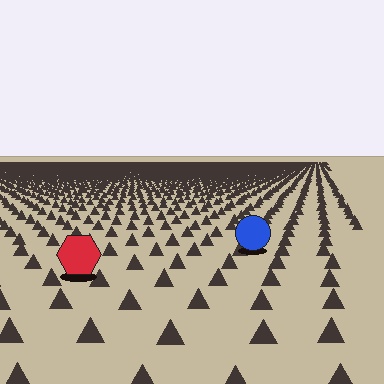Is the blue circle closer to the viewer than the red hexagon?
No. The red hexagon is closer — you can tell from the texture gradient: the ground texture is coarser near it.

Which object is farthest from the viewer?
The blue circle is farthest from the viewer. It appears smaller and the ground texture around it is denser.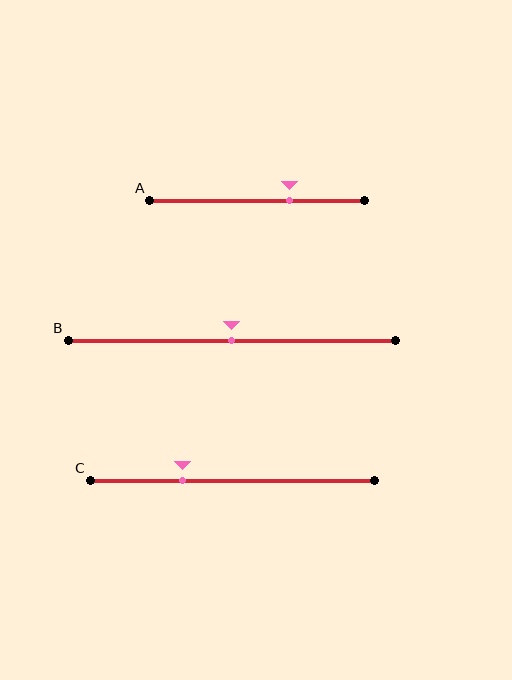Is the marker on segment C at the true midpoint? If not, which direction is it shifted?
No, the marker on segment C is shifted to the left by about 18% of the segment length.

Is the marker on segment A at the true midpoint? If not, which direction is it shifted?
No, the marker on segment A is shifted to the right by about 15% of the segment length.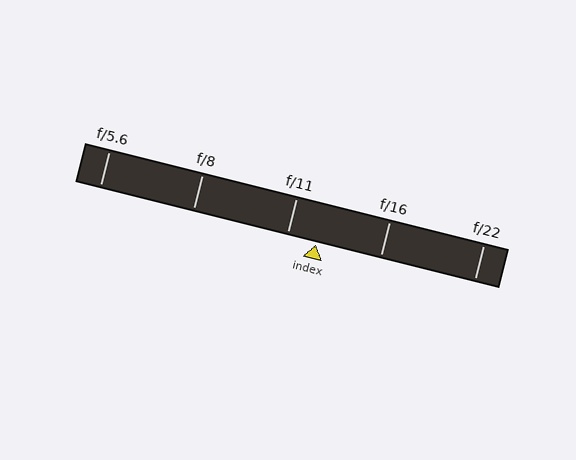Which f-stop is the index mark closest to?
The index mark is closest to f/11.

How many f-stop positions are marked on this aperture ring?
There are 5 f-stop positions marked.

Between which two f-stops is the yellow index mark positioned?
The index mark is between f/11 and f/16.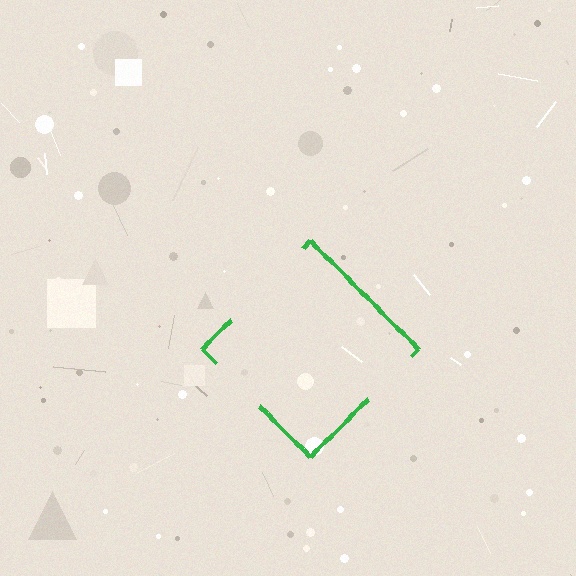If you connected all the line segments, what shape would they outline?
They would outline a diamond.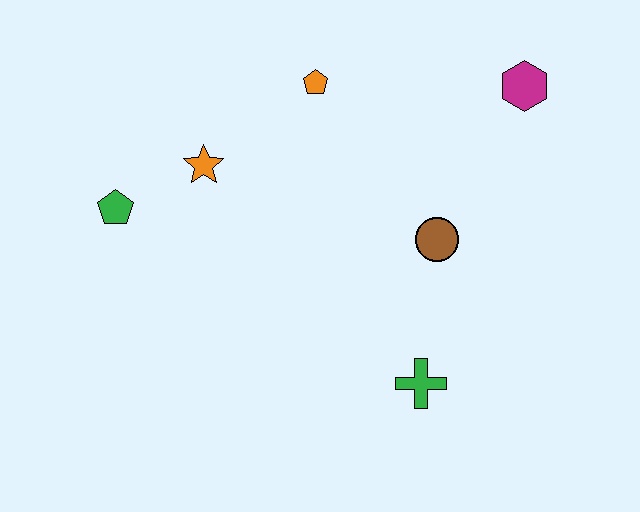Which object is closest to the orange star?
The green pentagon is closest to the orange star.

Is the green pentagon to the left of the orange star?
Yes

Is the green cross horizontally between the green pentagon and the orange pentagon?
No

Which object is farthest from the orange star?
The magenta hexagon is farthest from the orange star.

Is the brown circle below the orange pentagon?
Yes